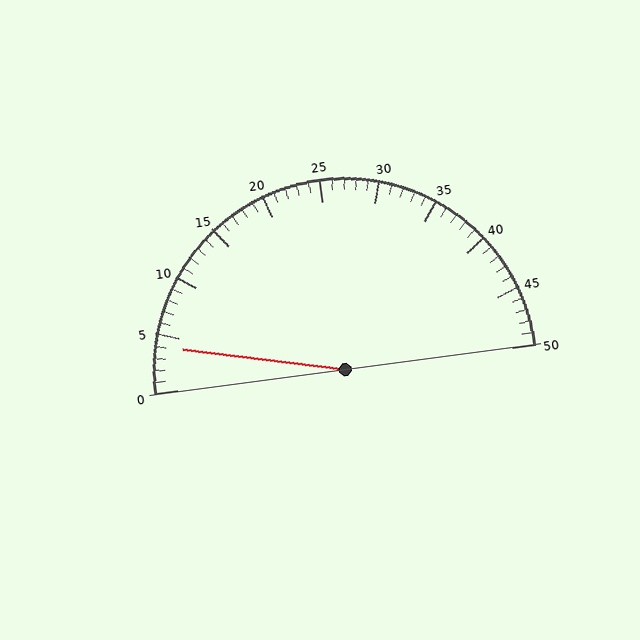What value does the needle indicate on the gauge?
The needle indicates approximately 4.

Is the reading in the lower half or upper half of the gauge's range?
The reading is in the lower half of the range (0 to 50).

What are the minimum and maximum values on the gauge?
The gauge ranges from 0 to 50.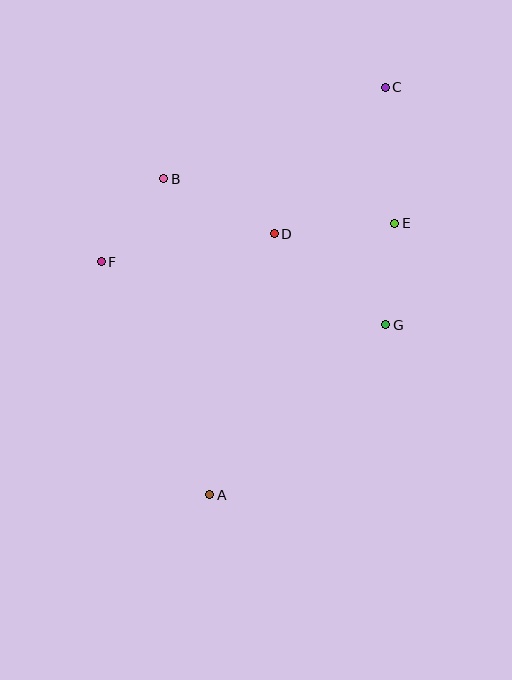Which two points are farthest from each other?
Points A and C are farthest from each other.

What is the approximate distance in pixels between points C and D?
The distance between C and D is approximately 184 pixels.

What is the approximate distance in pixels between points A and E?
The distance between A and E is approximately 329 pixels.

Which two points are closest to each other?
Points E and G are closest to each other.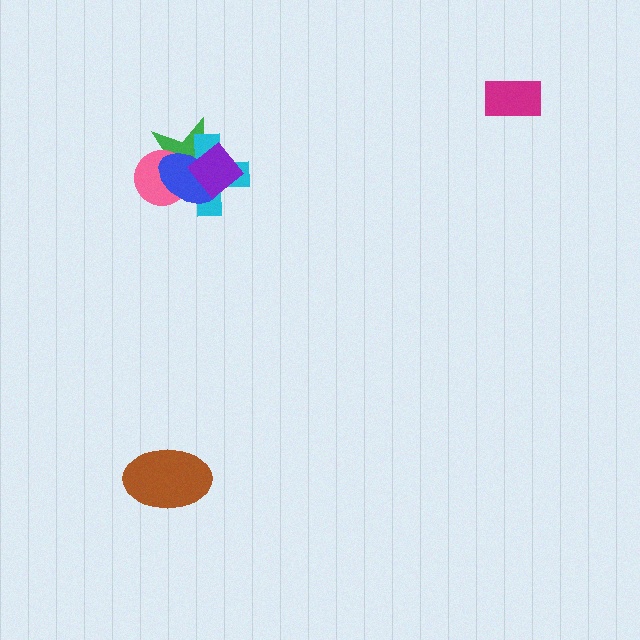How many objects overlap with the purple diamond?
3 objects overlap with the purple diamond.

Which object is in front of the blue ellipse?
The purple diamond is in front of the blue ellipse.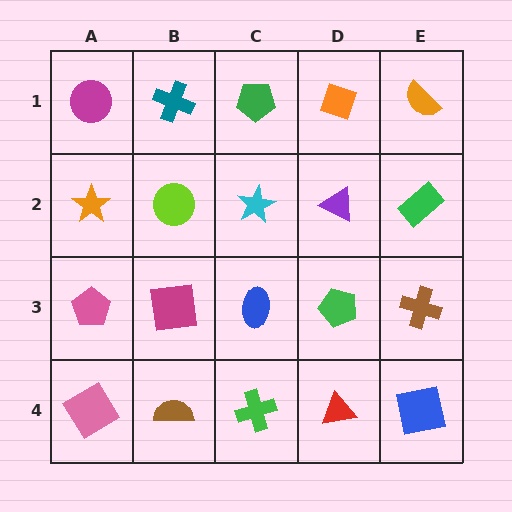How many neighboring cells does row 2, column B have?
4.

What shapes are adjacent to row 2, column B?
A teal cross (row 1, column B), a magenta square (row 3, column B), an orange star (row 2, column A), a cyan star (row 2, column C).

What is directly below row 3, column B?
A brown semicircle.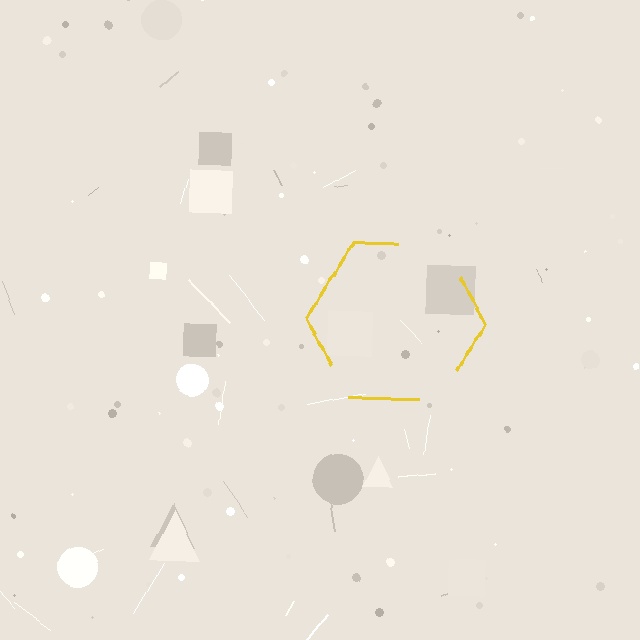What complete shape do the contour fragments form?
The contour fragments form a hexagon.